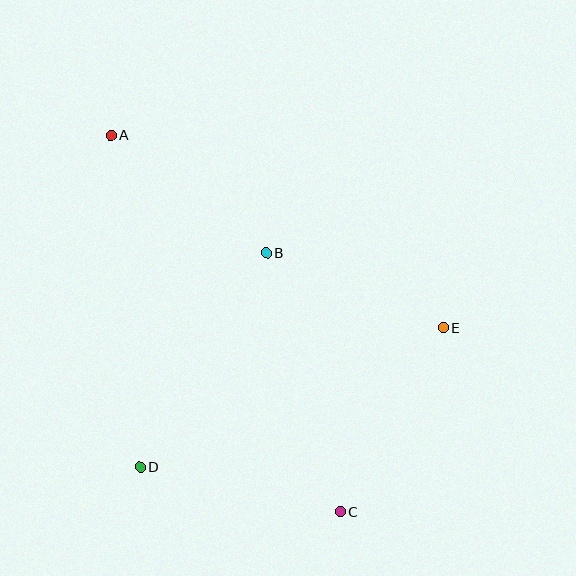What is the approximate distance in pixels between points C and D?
The distance between C and D is approximately 205 pixels.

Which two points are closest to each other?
Points B and E are closest to each other.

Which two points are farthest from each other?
Points A and C are farthest from each other.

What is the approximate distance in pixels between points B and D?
The distance between B and D is approximately 248 pixels.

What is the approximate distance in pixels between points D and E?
The distance between D and E is approximately 334 pixels.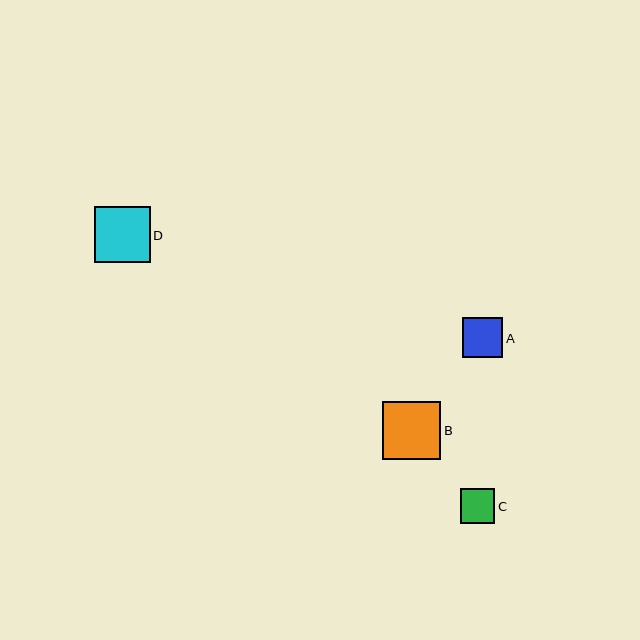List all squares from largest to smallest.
From largest to smallest: B, D, A, C.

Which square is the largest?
Square B is the largest with a size of approximately 58 pixels.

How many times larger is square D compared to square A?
Square D is approximately 1.4 times the size of square A.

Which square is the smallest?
Square C is the smallest with a size of approximately 35 pixels.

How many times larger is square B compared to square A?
Square B is approximately 1.5 times the size of square A.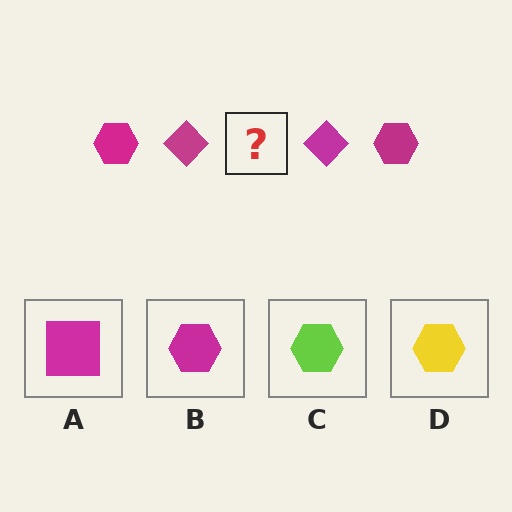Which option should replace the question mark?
Option B.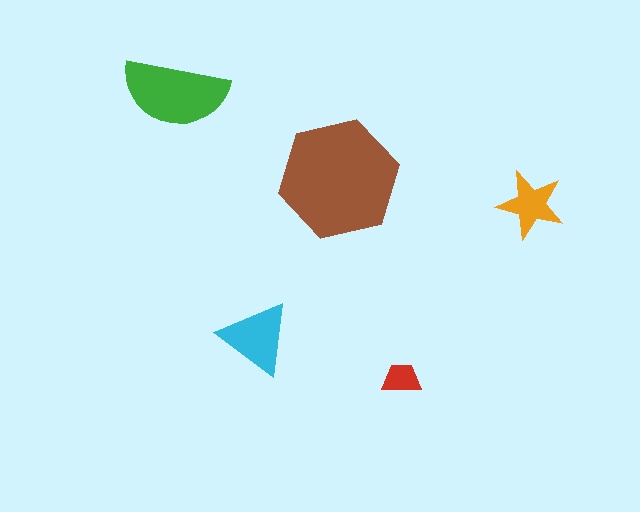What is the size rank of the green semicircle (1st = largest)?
2nd.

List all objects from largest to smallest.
The brown hexagon, the green semicircle, the cyan triangle, the orange star, the red trapezoid.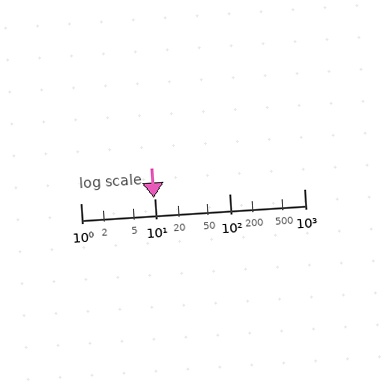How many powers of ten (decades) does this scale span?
The scale spans 3 decades, from 1 to 1000.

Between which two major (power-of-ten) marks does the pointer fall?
The pointer is between 1 and 10.